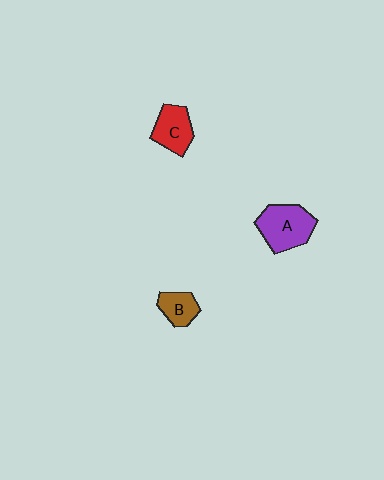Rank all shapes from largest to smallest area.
From largest to smallest: A (purple), C (red), B (brown).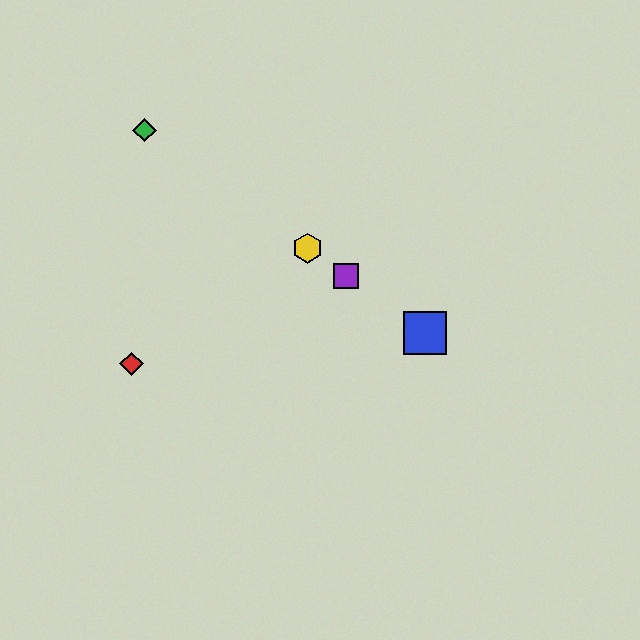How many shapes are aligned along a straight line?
4 shapes (the blue square, the green diamond, the yellow hexagon, the purple square) are aligned along a straight line.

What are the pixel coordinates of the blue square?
The blue square is at (425, 333).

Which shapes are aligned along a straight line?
The blue square, the green diamond, the yellow hexagon, the purple square are aligned along a straight line.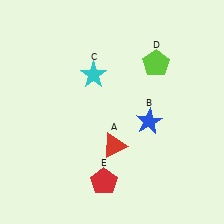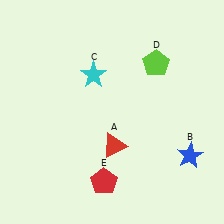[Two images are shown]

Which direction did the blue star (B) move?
The blue star (B) moved right.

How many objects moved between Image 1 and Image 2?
1 object moved between the two images.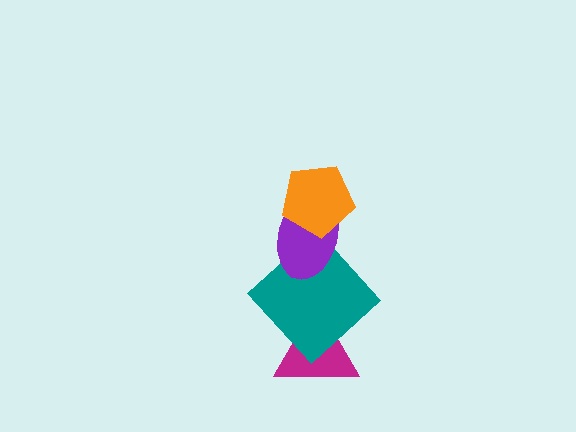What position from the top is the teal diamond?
The teal diamond is 3rd from the top.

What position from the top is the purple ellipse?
The purple ellipse is 2nd from the top.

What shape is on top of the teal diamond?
The purple ellipse is on top of the teal diamond.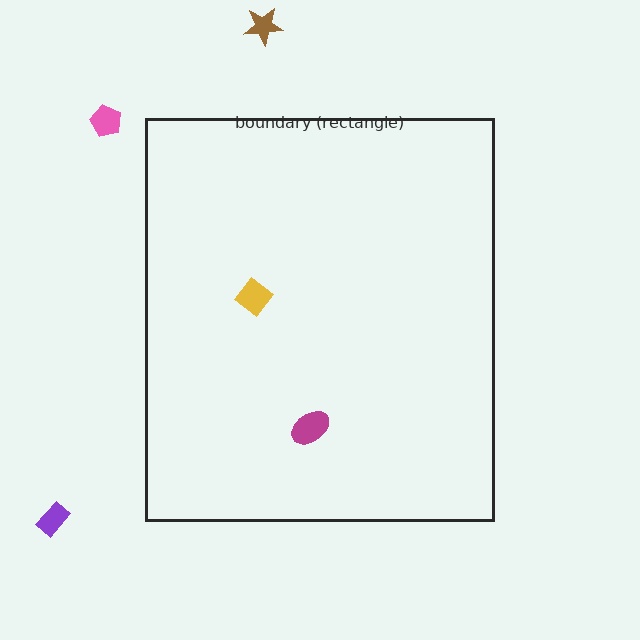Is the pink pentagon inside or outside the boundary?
Outside.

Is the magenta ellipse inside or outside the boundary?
Inside.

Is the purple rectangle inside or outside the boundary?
Outside.